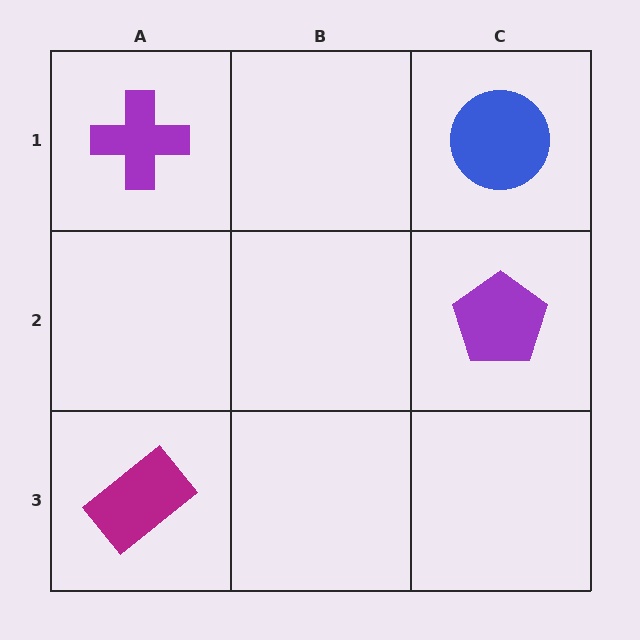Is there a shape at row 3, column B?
No, that cell is empty.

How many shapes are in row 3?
1 shape.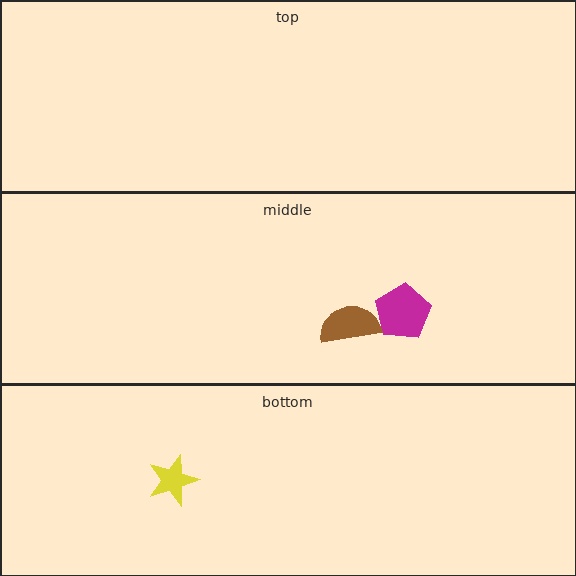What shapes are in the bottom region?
The yellow star.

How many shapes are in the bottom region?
1.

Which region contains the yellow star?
The bottom region.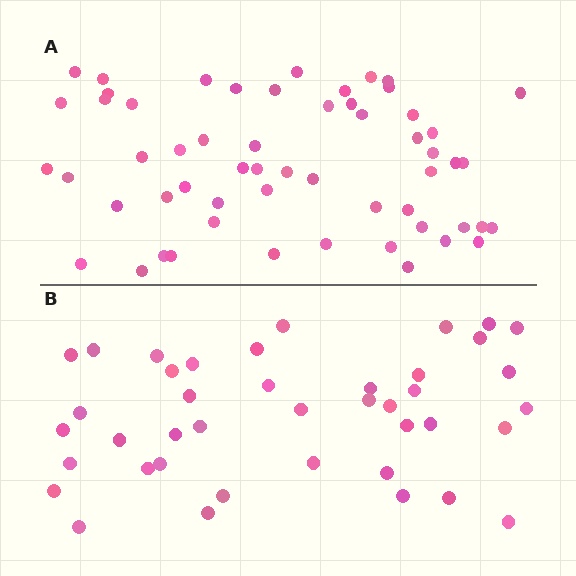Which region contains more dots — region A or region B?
Region A (the top region) has more dots.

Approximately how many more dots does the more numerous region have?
Region A has approximately 15 more dots than region B.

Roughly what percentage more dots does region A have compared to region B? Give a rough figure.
About 40% more.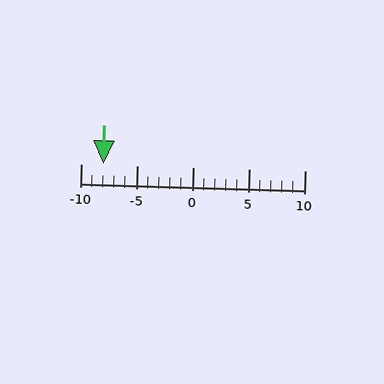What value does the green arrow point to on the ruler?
The green arrow points to approximately -8.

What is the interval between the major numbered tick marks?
The major tick marks are spaced 5 units apart.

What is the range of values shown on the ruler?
The ruler shows values from -10 to 10.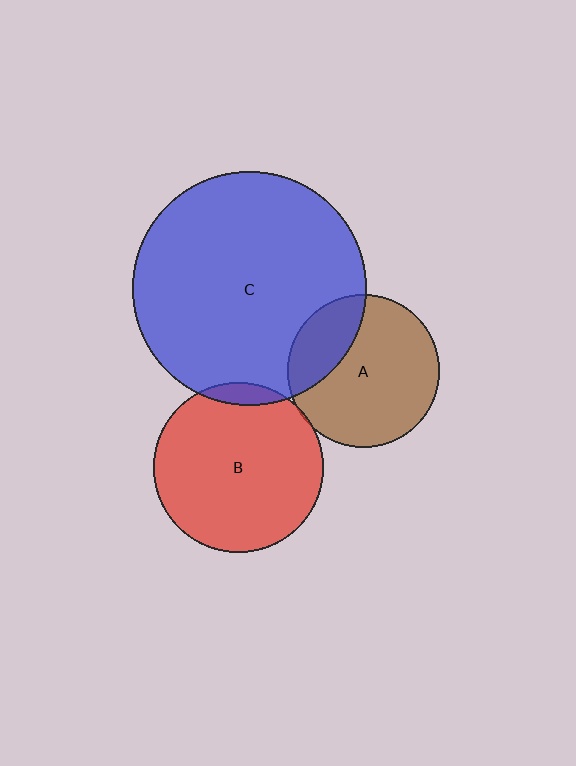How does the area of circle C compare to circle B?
Approximately 1.9 times.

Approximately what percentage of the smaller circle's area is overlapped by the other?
Approximately 5%.